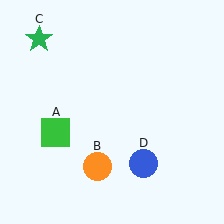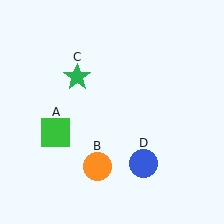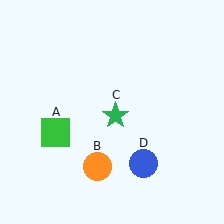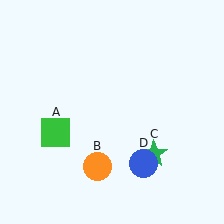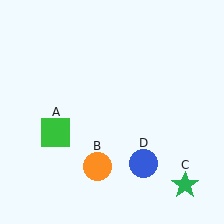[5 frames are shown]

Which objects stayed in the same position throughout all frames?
Green square (object A) and orange circle (object B) and blue circle (object D) remained stationary.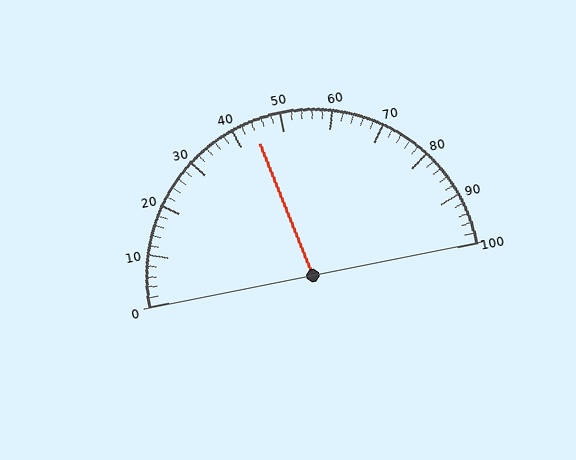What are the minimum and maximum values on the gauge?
The gauge ranges from 0 to 100.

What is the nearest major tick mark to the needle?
The nearest major tick mark is 40.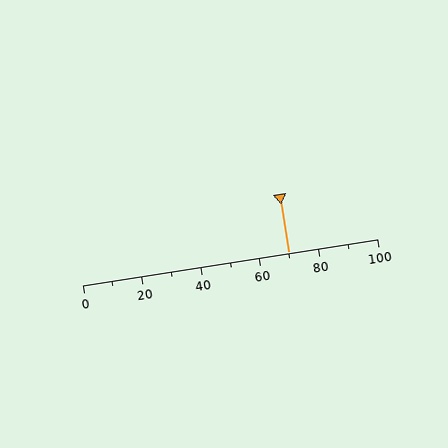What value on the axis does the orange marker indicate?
The marker indicates approximately 70.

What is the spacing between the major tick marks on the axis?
The major ticks are spaced 20 apart.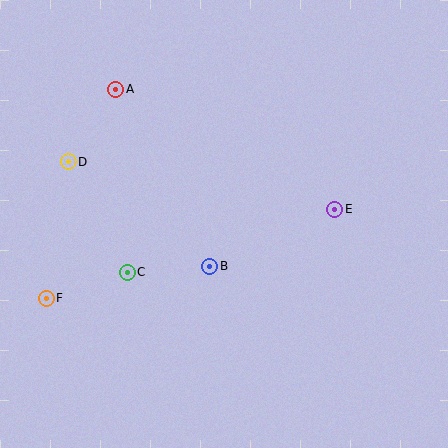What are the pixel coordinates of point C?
Point C is at (127, 272).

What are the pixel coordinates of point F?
Point F is at (46, 298).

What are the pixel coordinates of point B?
Point B is at (210, 266).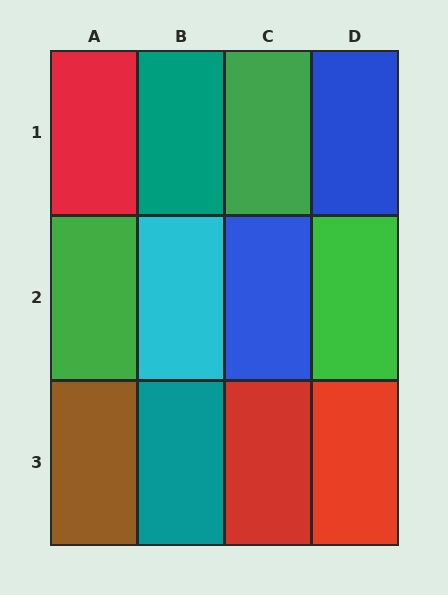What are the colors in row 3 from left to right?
Brown, teal, red, red.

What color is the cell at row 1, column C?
Green.